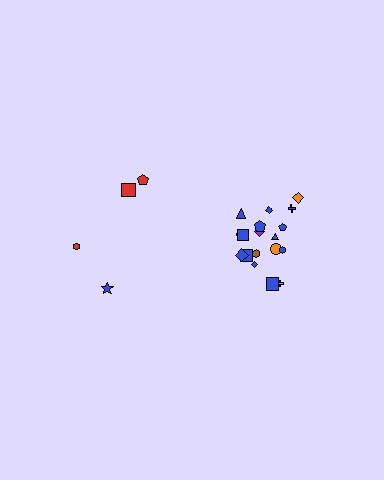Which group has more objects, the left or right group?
The right group.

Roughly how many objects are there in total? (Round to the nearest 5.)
Roughly 20 objects in total.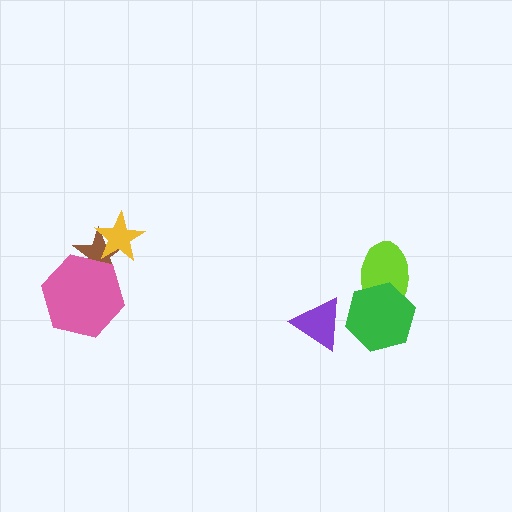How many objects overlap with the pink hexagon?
1 object overlaps with the pink hexagon.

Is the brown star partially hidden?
Yes, it is partially covered by another shape.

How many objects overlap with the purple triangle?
0 objects overlap with the purple triangle.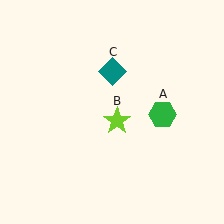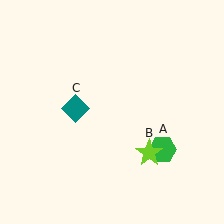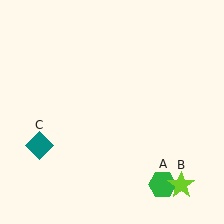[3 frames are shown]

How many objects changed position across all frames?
3 objects changed position: green hexagon (object A), lime star (object B), teal diamond (object C).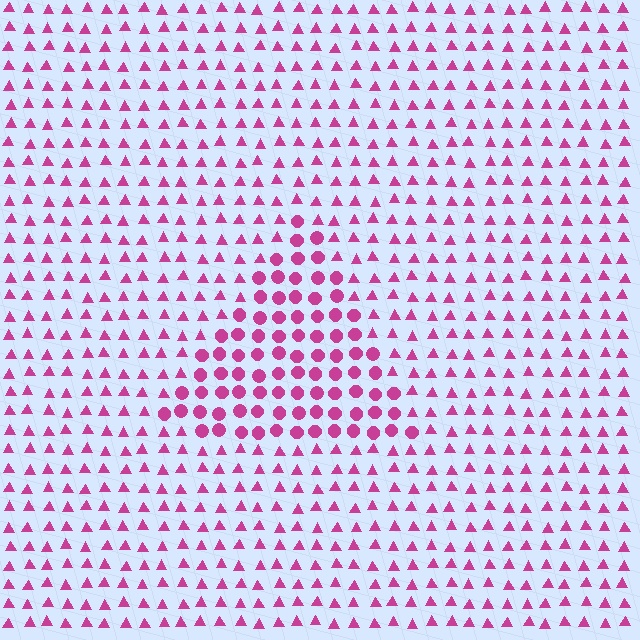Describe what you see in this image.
The image is filled with small magenta elements arranged in a uniform grid. A triangle-shaped region contains circles, while the surrounding area contains triangles. The boundary is defined purely by the change in element shape.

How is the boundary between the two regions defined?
The boundary is defined by a change in element shape: circles inside vs. triangles outside. All elements share the same color and spacing.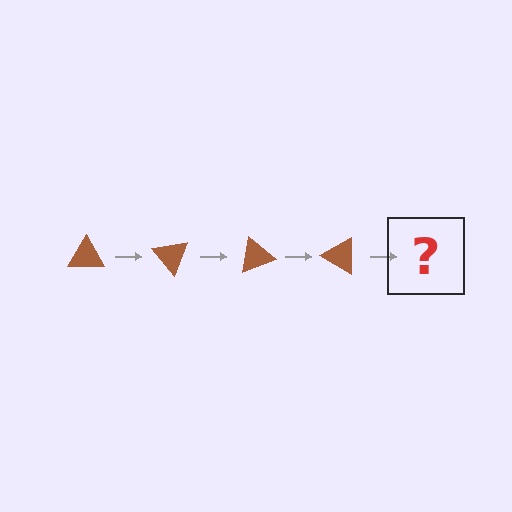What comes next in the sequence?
The next element should be a brown triangle rotated 200 degrees.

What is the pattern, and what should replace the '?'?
The pattern is that the triangle rotates 50 degrees each step. The '?' should be a brown triangle rotated 200 degrees.